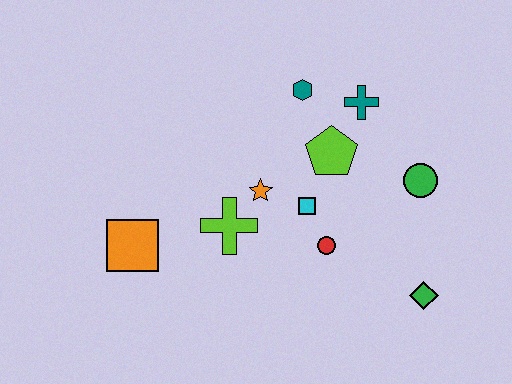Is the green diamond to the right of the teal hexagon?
Yes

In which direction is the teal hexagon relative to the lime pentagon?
The teal hexagon is above the lime pentagon.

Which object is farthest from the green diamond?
The orange square is farthest from the green diamond.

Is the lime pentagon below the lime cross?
No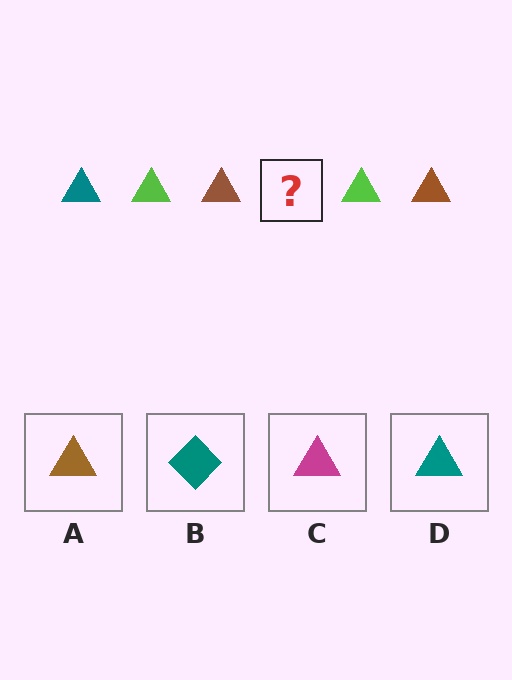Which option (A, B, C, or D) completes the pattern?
D.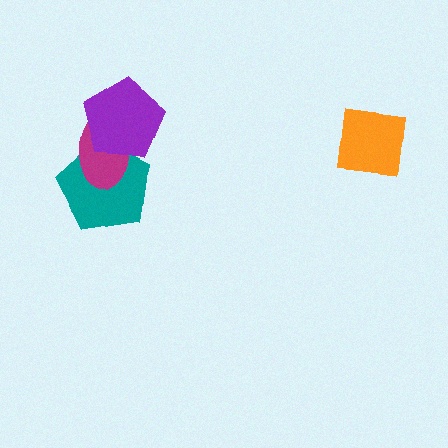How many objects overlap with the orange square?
0 objects overlap with the orange square.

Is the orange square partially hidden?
No, no other shape covers it.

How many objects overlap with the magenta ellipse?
2 objects overlap with the magenta ellipse.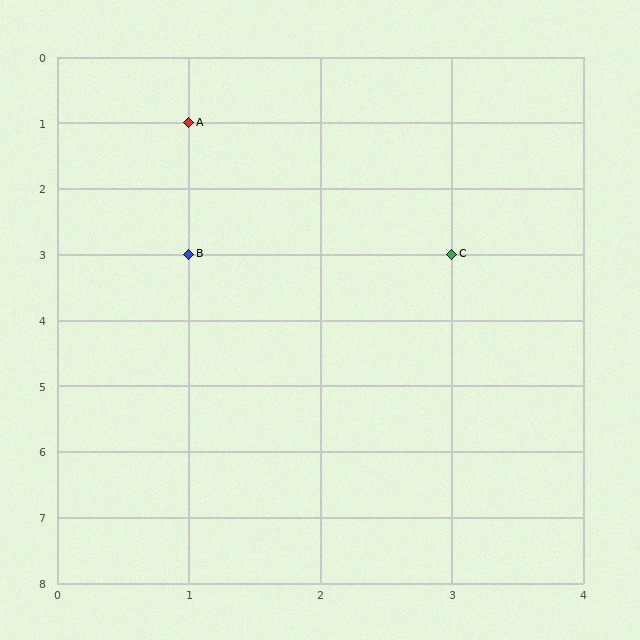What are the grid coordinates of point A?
Point A is at grid coordinates (1, 1).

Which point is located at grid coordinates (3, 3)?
Point C is at (3, 3).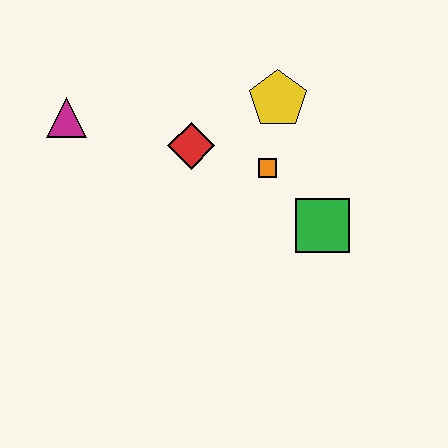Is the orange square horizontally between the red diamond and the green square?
Yes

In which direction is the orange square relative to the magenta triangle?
The orange square is to the right of the magenta triangle.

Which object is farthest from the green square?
The magenta triangle is farthest from the green square.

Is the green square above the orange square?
No